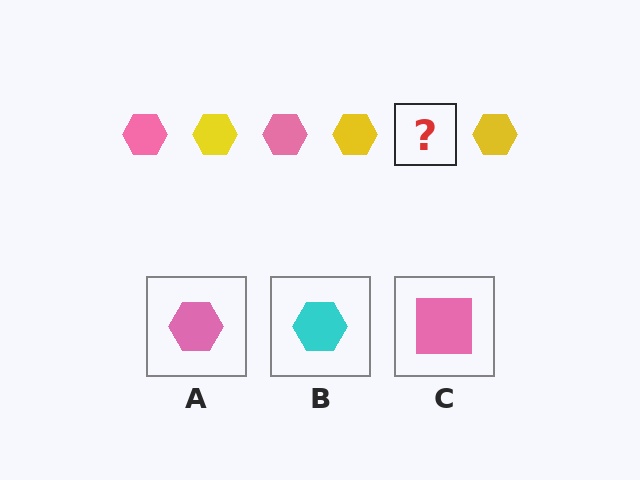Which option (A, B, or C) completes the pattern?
A.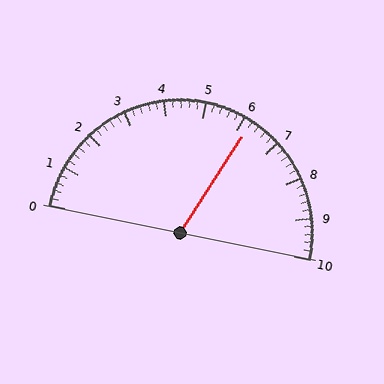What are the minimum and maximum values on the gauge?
The gauge ranges from 0 to 10.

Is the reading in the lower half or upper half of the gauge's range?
The reading is in the upper half of the range (0 to 10).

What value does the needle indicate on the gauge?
The needle indicates approximately 6.2.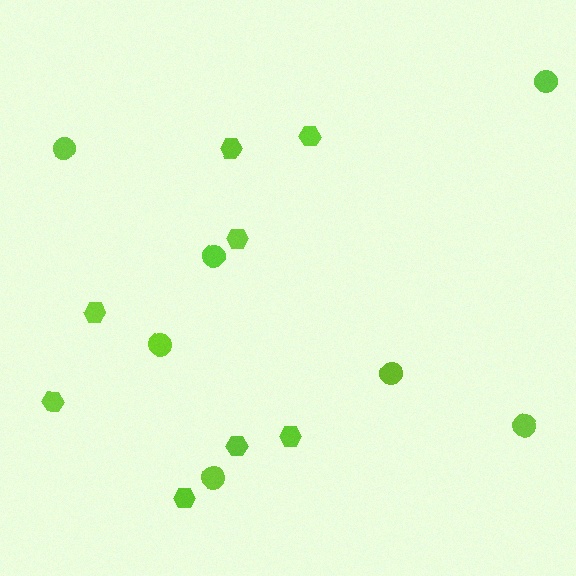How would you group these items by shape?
There are 2 groups: one group of circles (7) and one group of hexagons (8).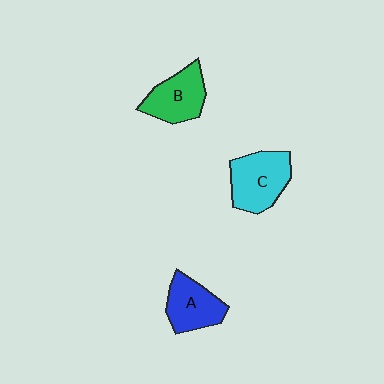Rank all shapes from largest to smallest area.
From largest to smallest: C (cyan), B (green), A (blue).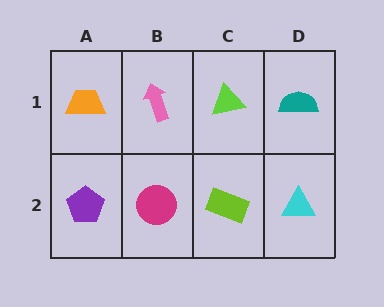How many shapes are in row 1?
4 shapes.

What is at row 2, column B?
A magenta circle.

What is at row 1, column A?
An orange trapezoid.